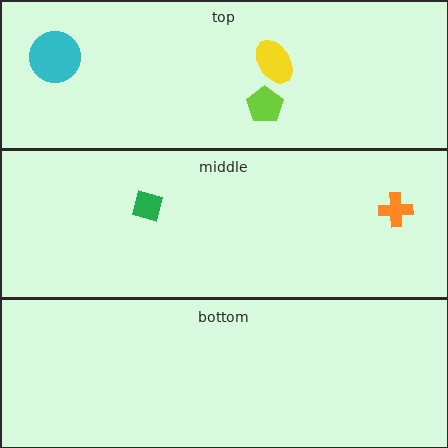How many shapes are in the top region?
3.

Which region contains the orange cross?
The middle region.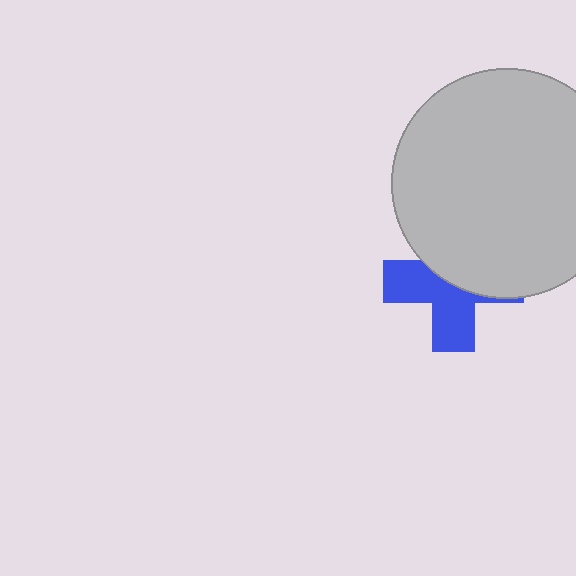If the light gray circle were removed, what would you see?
You would see the complete blue cross.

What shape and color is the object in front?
The object in front is a light gray circle.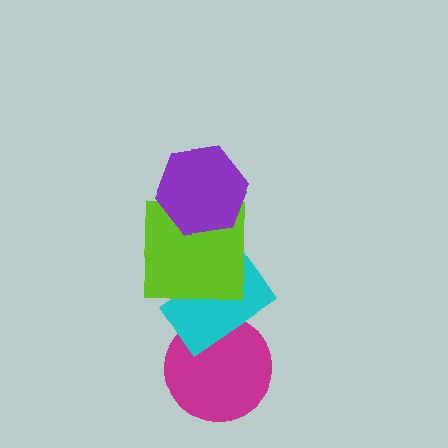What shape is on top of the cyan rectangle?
The lime square is on top of the cyan rectangle.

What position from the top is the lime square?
The lime square is 2nd from the top.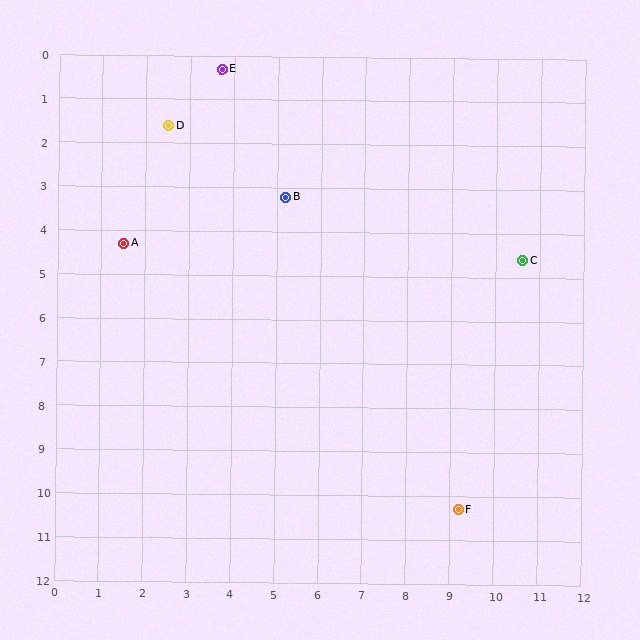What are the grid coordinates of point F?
Point F is at approximately (9.2, 10.3).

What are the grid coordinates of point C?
Point C is at approximately (10.6, 4.6).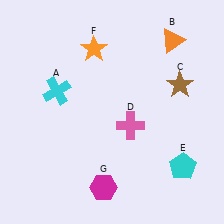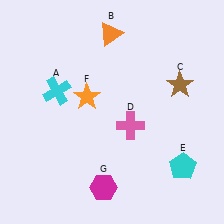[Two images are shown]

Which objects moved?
The objects that moved are: the orange triangle (B), the orange star (F).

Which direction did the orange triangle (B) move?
The orange triangle (B) moved left.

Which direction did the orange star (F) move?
The orange star (F) moved down.